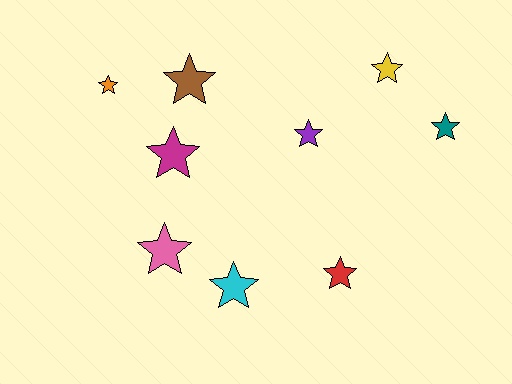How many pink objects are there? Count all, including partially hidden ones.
There is 1 pink object.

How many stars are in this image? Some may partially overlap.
There are 9 stars.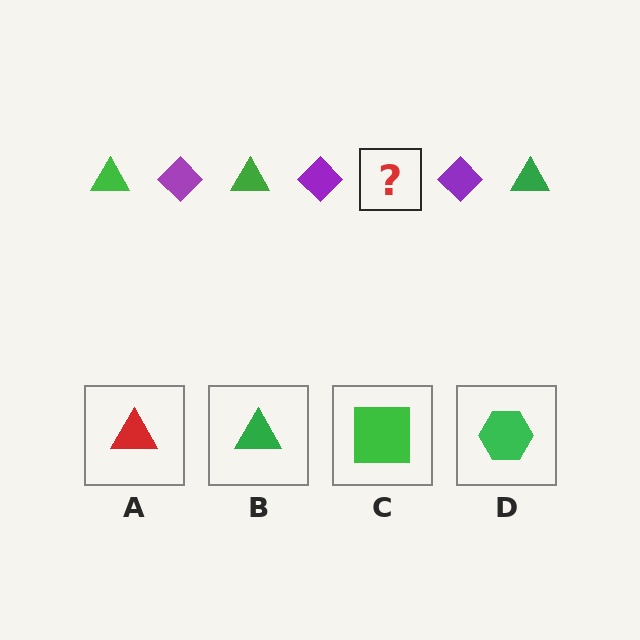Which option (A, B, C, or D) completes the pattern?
B.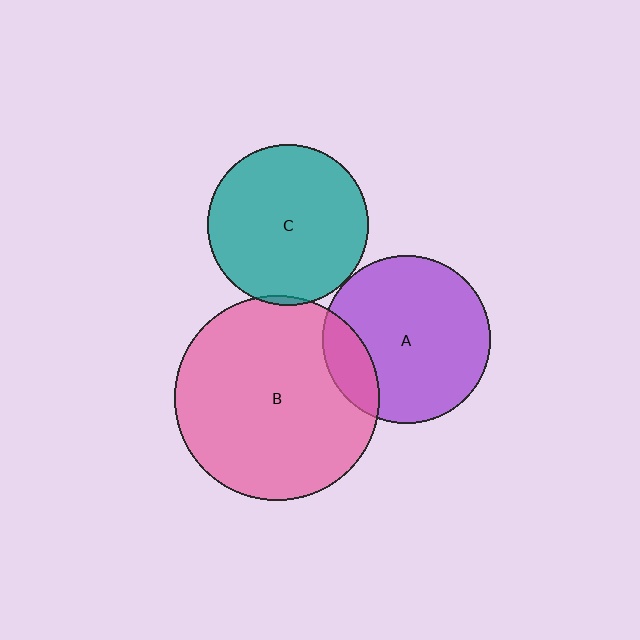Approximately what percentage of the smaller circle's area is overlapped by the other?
Approximately 5%.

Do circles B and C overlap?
Yes.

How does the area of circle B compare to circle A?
Approximately 1.5 times.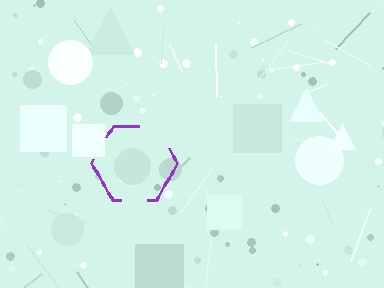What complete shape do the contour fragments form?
The contour fragments form a hexagon.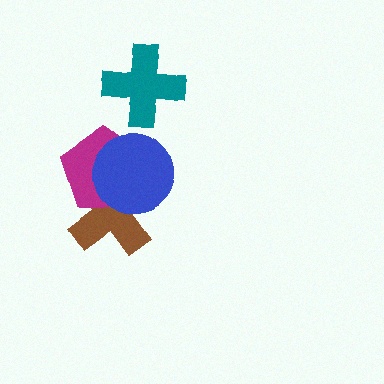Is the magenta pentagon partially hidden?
Yes, it is partially covered by another shape.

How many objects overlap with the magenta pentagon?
2 objects overlap with the magenta pentagon.